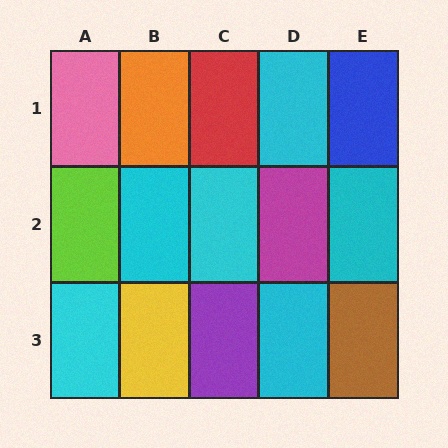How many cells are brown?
1 cell is brown.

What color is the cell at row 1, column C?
Red.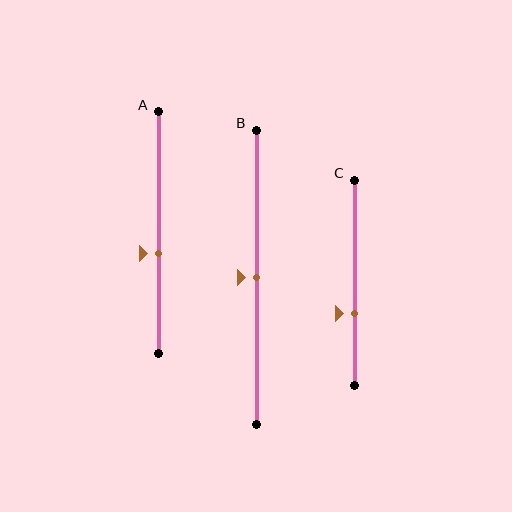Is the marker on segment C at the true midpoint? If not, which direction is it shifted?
No, the marker on segment C is shifted downward by about 15% of the segment length.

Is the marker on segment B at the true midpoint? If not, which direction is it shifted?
Yes, the marker on segment B is at the true midpoint.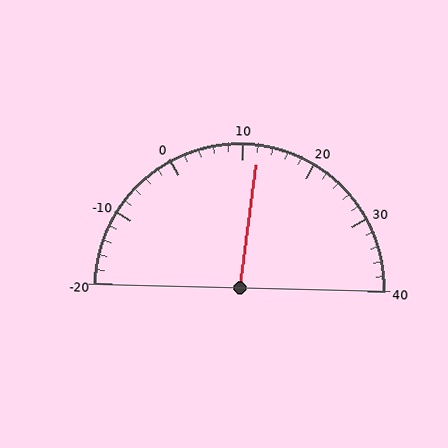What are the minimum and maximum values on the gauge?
The gauge ranges from -20 to 40.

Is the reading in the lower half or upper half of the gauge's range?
The reading is in the upper half of the range (-20 to 40).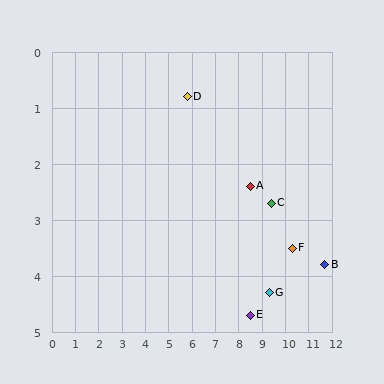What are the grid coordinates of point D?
Point D is at approximately (5.8, 0.8).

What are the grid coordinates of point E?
Point E is at approximately (8.5, 4.7).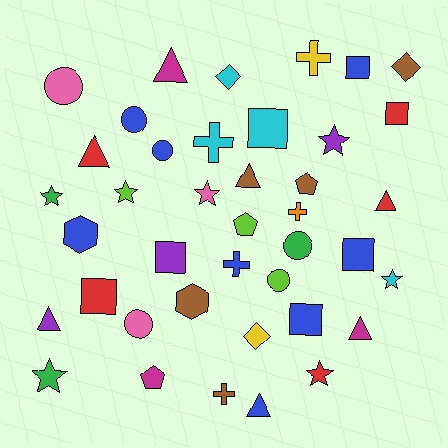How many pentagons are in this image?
There are 3 pentagons.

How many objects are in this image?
There are 40 objects.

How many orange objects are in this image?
There is 1 orange object.